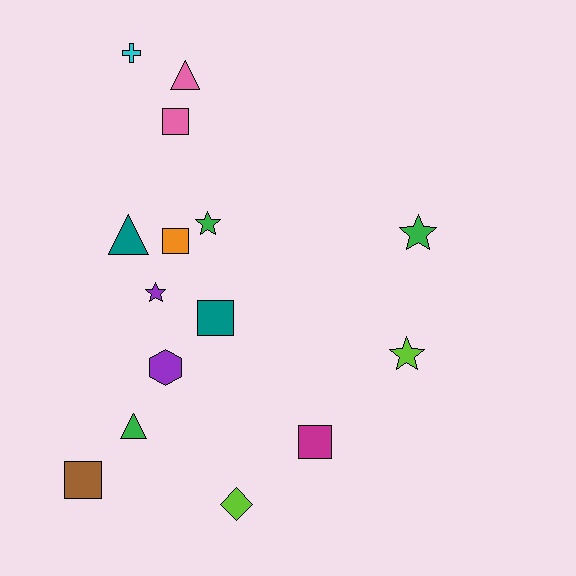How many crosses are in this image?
There is 1 cross.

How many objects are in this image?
There are 15 objects.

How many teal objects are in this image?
There are 2 teal objects.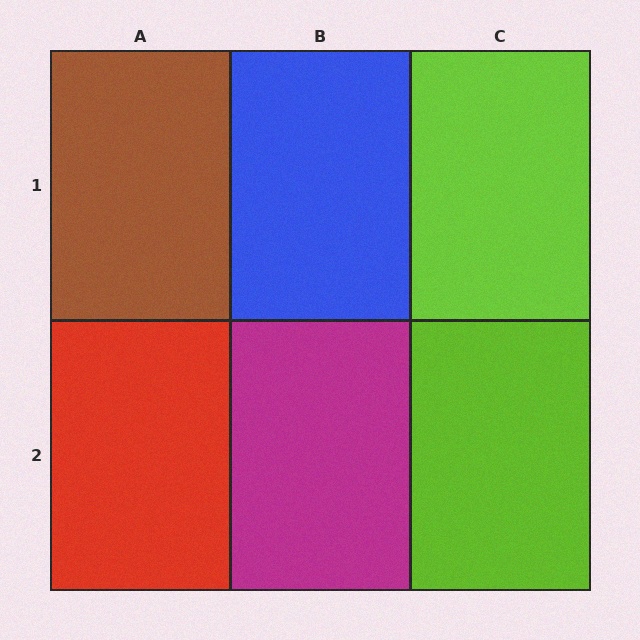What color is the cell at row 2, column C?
Lime.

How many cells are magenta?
1 cell is magenta.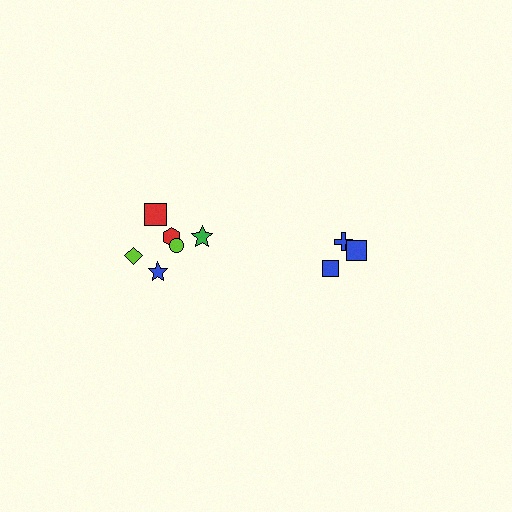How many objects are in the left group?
There are 6 objects.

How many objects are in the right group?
There are 3 objects.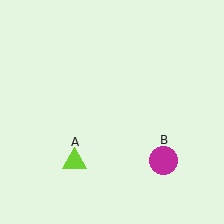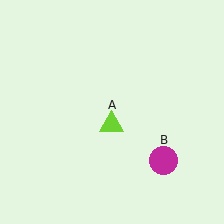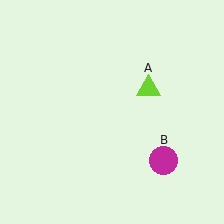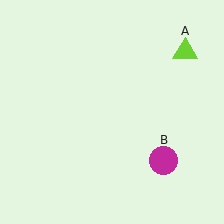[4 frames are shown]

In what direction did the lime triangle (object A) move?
The lime triangle (object A) moved up and to the right.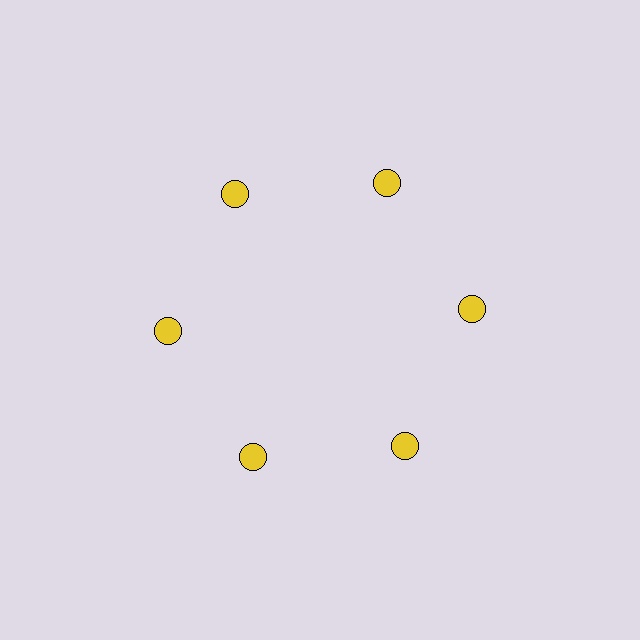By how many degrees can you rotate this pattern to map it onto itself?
The pattern maps onto itself every 60 degrees of rotation.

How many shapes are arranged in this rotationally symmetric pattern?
There are 6 shapes, arranged in 6 groups of 1.